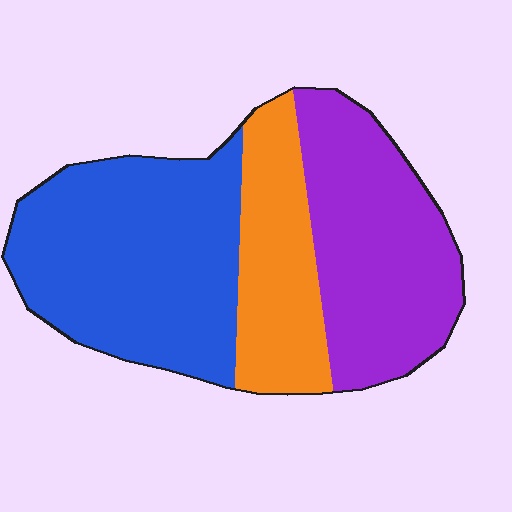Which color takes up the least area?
Orange, at roughly 20%.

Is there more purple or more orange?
Purple.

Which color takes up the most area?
Blue, at roughly 45%.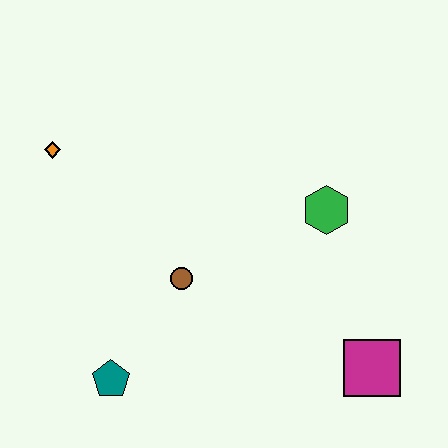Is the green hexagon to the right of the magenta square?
No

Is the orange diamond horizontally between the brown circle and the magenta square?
No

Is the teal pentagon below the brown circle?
Yes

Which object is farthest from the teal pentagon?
The green hexagon is farthest from the teal pentagon.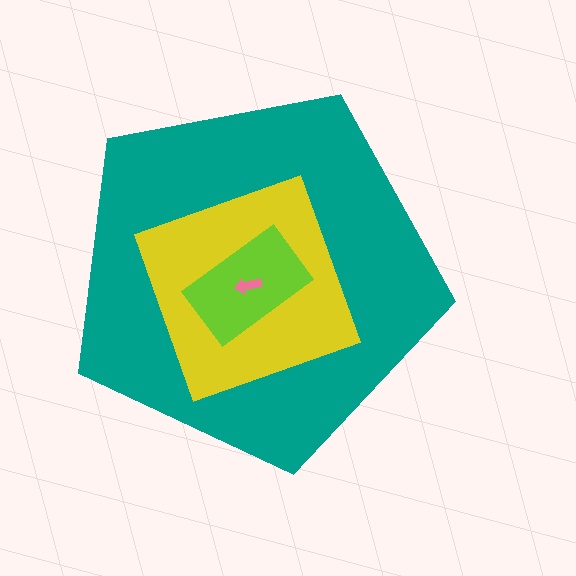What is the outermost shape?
The teal pentagon.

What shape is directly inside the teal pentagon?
The yellow square.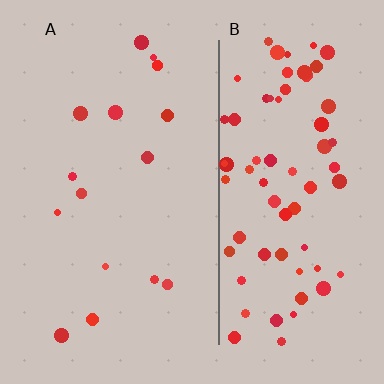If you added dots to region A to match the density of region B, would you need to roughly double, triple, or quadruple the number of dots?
Approximately quadruple.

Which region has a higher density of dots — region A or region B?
B (the right).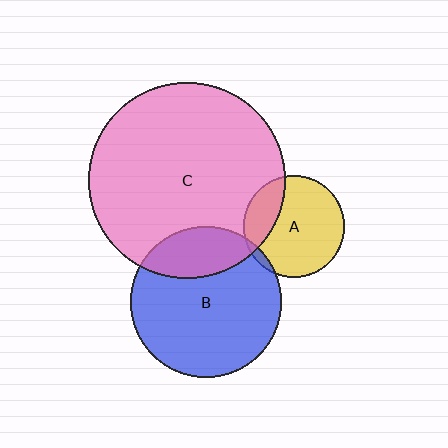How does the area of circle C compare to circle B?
Approximately 1.7 times.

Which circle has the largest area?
Circle C (pink).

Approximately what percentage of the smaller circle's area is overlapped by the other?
Approximately 25%.